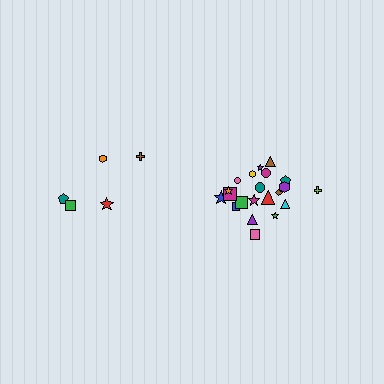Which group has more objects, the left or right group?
The right group.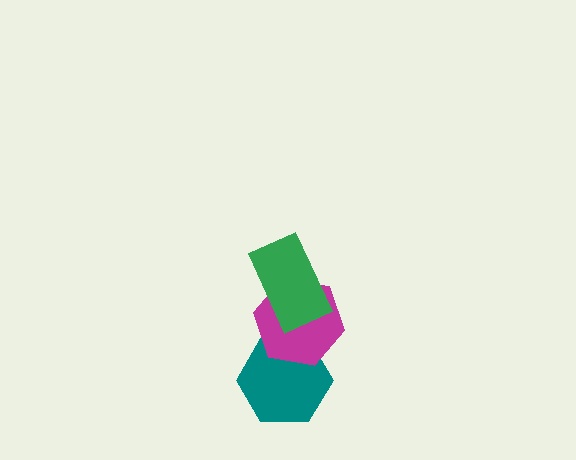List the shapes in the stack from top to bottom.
From top to bottom: the green rectangle, the magenta hexagon, the teal hexagon.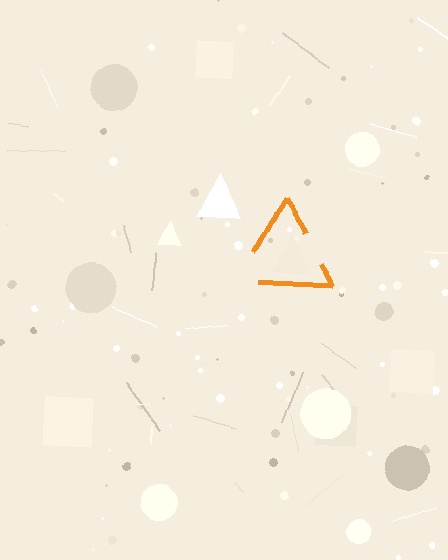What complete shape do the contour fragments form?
The contour fragments form a triangle.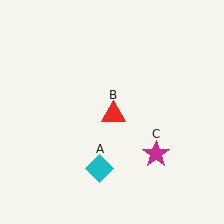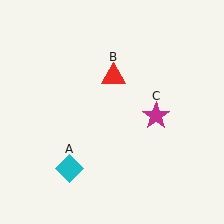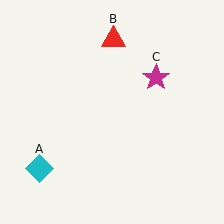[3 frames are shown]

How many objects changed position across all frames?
3 objects changed position: cyan diamond (object A), red triangle (object B), magenta star (object C).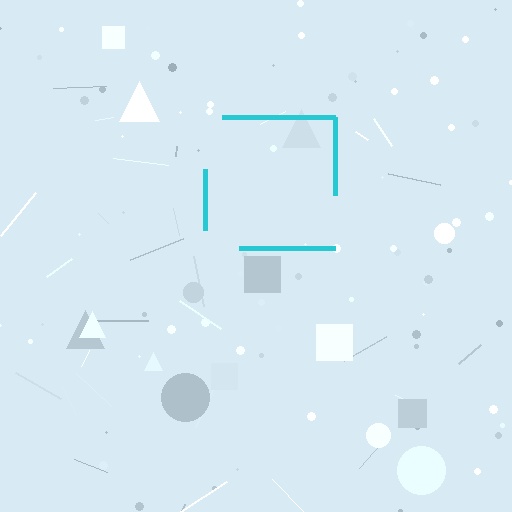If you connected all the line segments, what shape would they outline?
They would outline a square.